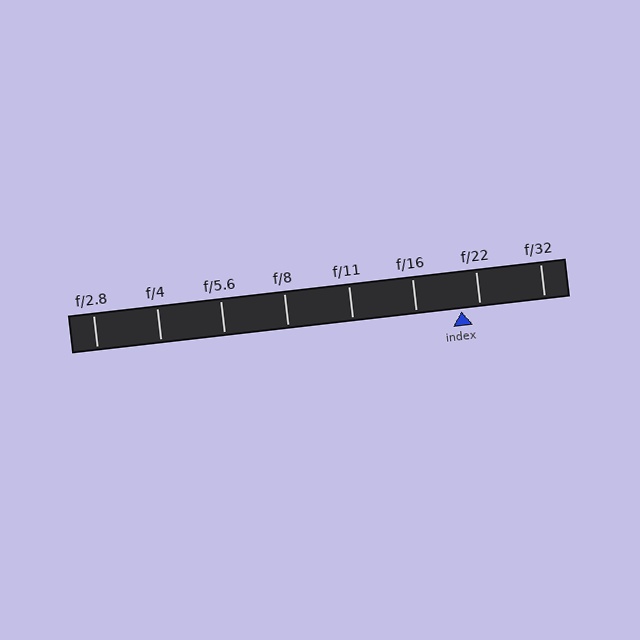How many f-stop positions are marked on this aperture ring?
There are 8 f-stop positions marked.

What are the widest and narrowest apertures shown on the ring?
The widest aperture shown is f/2.8 and the narrowest is f/32.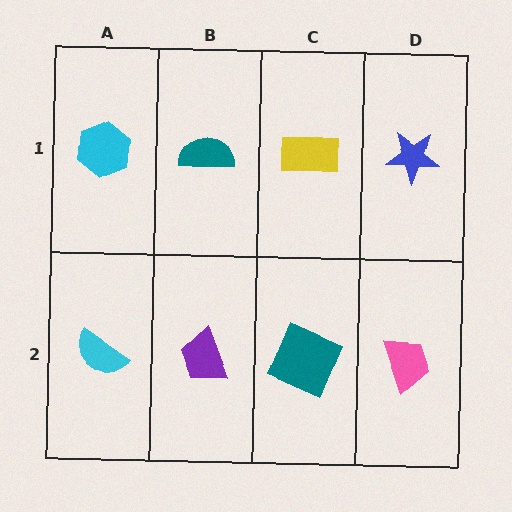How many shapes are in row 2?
4 shapes.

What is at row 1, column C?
A yellow rectangle.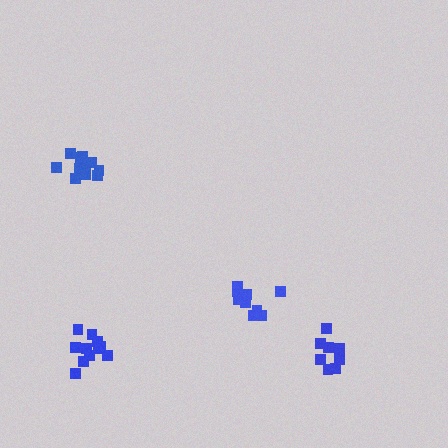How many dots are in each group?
Group 1: 9 dots, Group 2: 8 dots, Group 3: 12 dots, Group 4: 11 dots (40 total).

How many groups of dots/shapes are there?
There are 4 groups.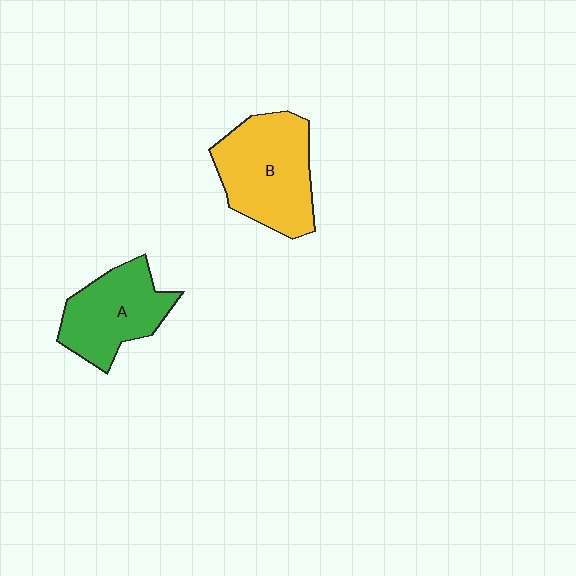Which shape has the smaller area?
Shape A (green).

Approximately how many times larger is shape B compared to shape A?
Approximately 1.2 times.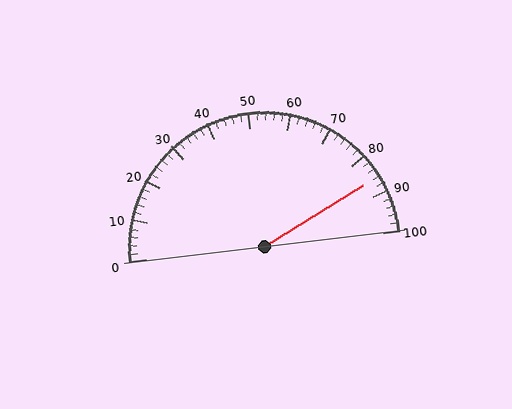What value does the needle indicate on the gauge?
The needle indicates approximately 86.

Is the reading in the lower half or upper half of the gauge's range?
The reading is in the upper half of the range (0 to 100).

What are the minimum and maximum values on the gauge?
The gauge ranges from 0 to 100.